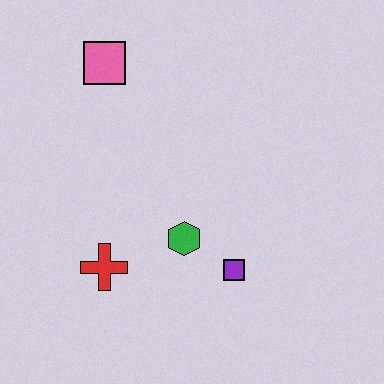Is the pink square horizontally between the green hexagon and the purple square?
No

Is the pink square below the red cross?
No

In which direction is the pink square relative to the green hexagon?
The pink square is above the green hexagon.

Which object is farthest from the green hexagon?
The pink square is farthest from the green hexagon.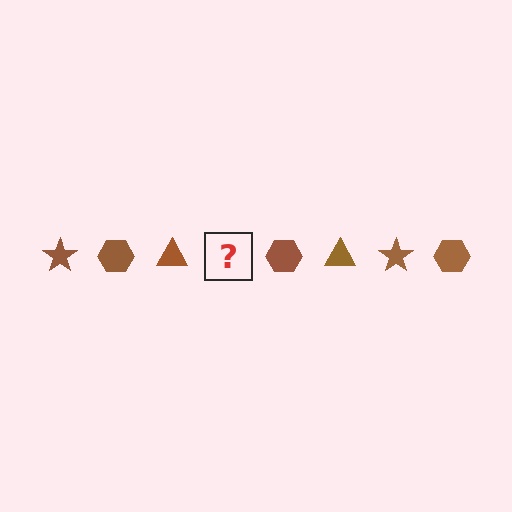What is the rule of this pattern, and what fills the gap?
The rule is that the pattern cycles through star, hexagon, triangle shapes in brown. The gap should be filled with a brown star.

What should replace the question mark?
The question mark should be replaced with a brown star.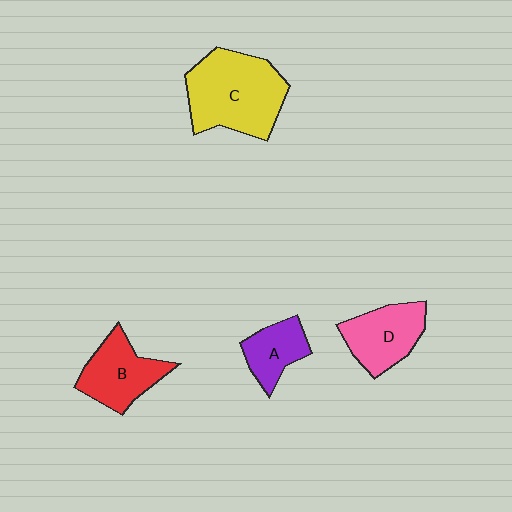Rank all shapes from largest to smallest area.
From largest to smallest: C (yellow), B (red), D (pink), A (purple).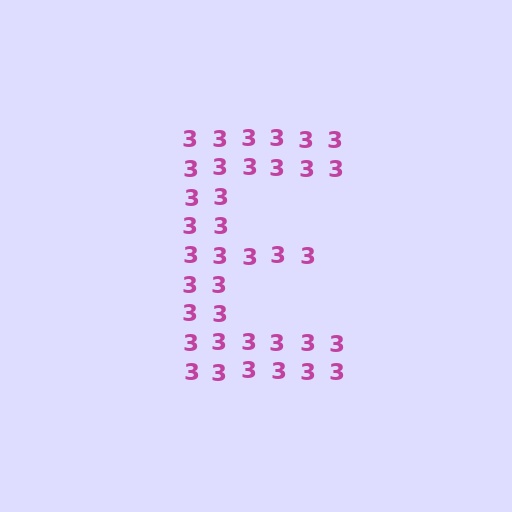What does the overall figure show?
The overall figure shows the letter E.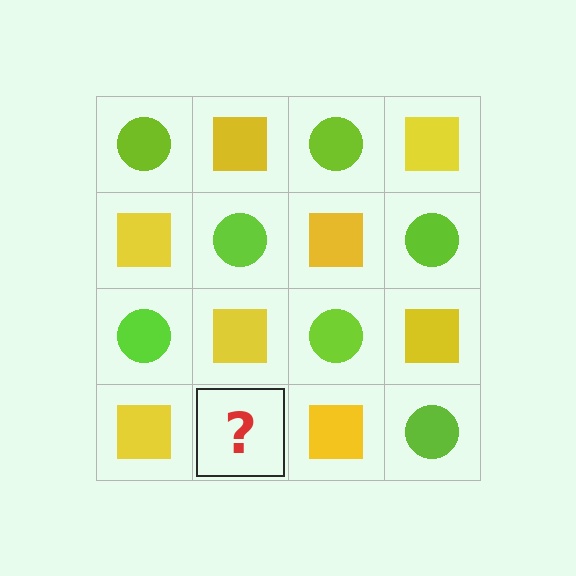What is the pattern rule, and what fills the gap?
The rule is that it alternates lime circle and yellow square in a checkerboard pattern. The gap should be filled with a lime circle.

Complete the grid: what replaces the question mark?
The question mark should be replaced with a lime circle.